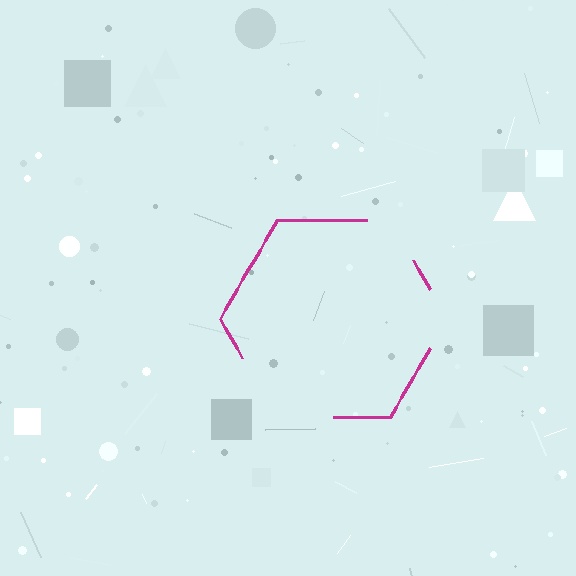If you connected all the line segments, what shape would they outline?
They would outline a hexagon.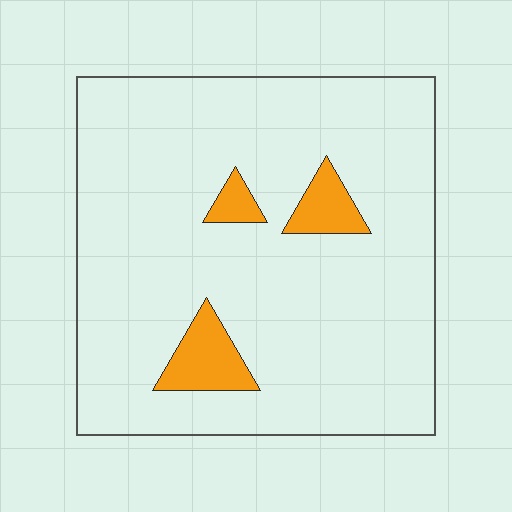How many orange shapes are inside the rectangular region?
3.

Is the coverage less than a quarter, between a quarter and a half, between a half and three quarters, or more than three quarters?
Less than a quarter.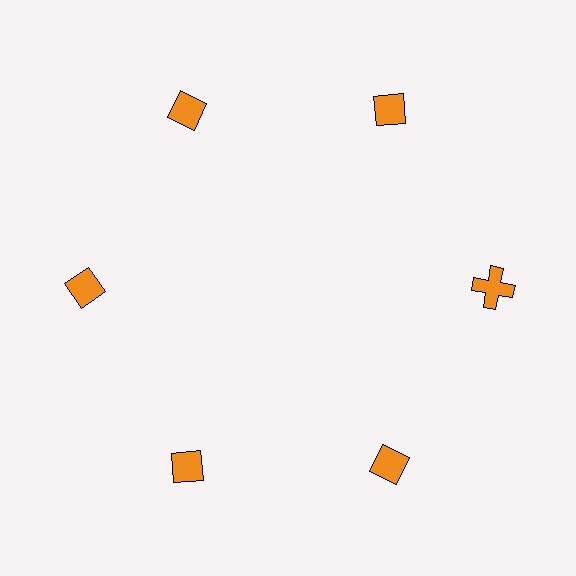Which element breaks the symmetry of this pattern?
The orange cross at roughly the 3 o'clock position breaks the symmetry. All other shapes are orange diamonds.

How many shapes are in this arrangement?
There are 6 shapes arranged in a ring pattern.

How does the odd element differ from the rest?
It has a different shape: cross instead of diamond.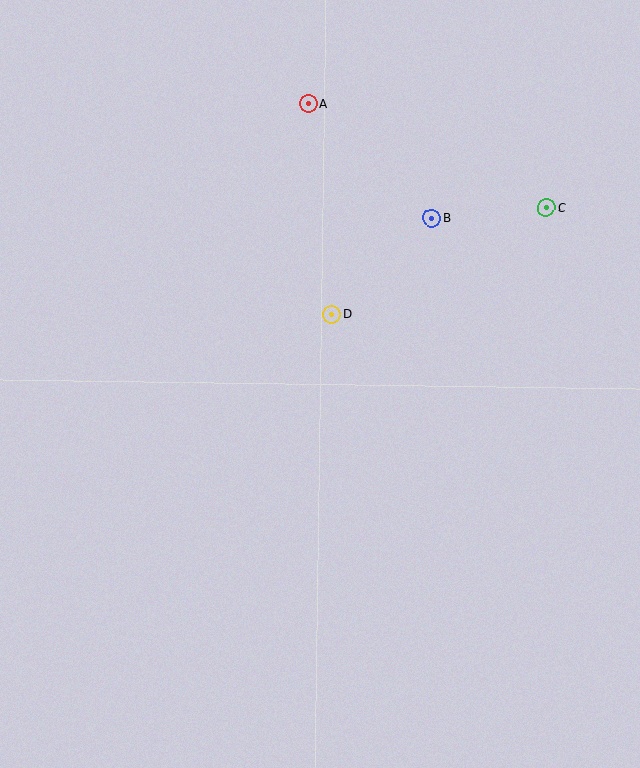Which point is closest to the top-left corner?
Point A is closest to the top-left corner.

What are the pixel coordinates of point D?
Point D is at (332, 314).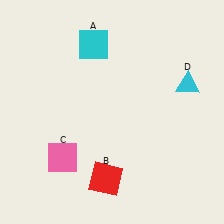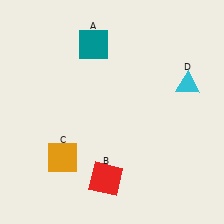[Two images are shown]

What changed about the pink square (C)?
In Image 1, C is pink. In Image 2, it changed to orange.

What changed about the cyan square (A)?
In Image 1, A is cyan. In Image 2, it changed to teal.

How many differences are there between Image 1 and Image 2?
There are 2 differences between the two images.